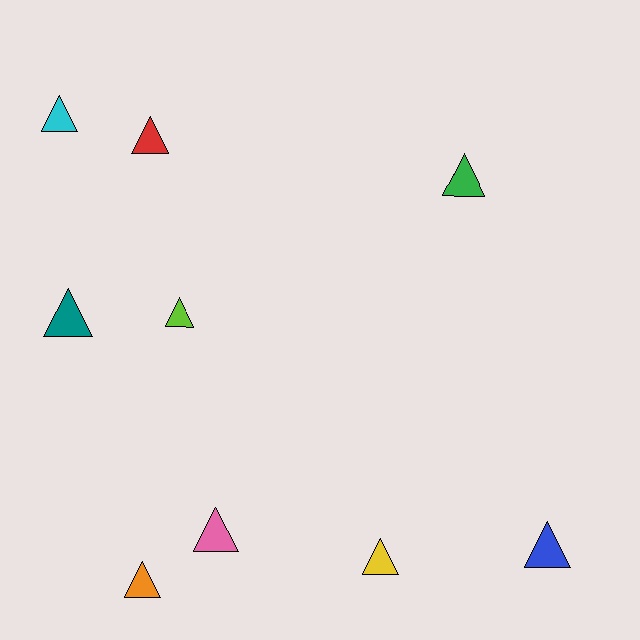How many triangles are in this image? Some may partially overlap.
There are 9 triangles.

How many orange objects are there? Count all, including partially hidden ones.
There is 1 orange object.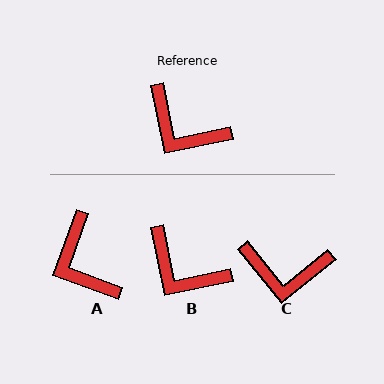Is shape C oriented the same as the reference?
No, it is off by about 27 degrees.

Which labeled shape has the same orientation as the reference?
B.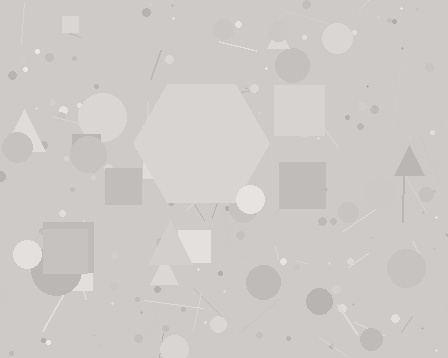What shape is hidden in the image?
A hexagon is hidden in the image.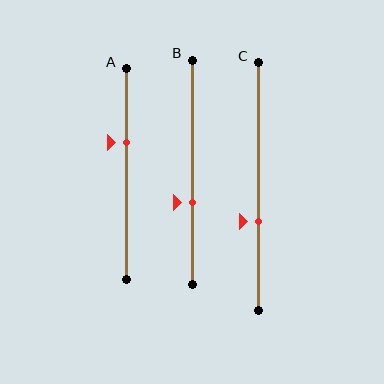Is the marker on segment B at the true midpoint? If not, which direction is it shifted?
No, the marker on segment B is shifted downward by about 14% of the segment length.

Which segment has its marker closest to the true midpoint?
Segment B has its marker closest to the true midpoint.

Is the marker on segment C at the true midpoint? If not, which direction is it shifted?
No, the marker on segment C is shifted downward by about 14% of the segment length.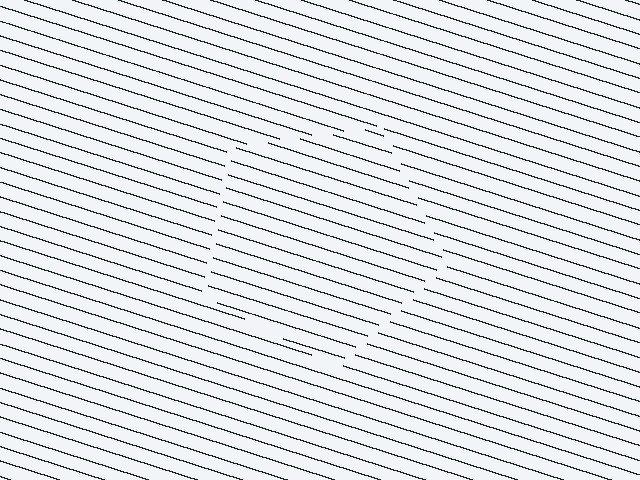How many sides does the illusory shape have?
5 sides — the line-ends trace a pentagon.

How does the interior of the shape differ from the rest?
The interior of the shape contains the same grating, shifted by half a period — the contour is defined by the phase discontinuity where line-ends from the inner and outer gratings abut.